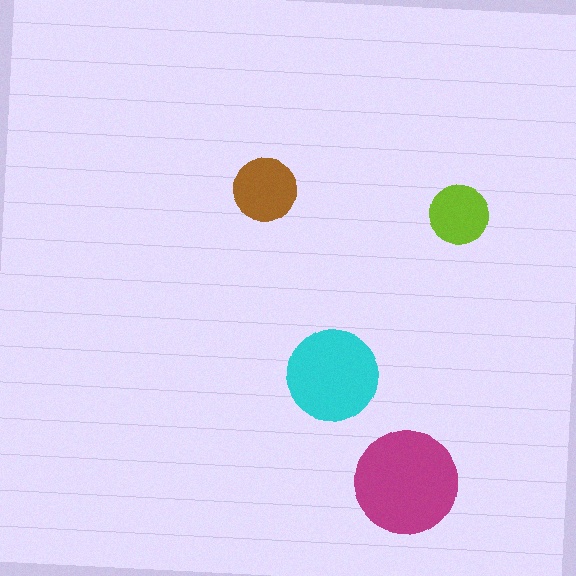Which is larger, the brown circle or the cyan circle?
The cyan one.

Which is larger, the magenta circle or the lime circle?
The magenta one.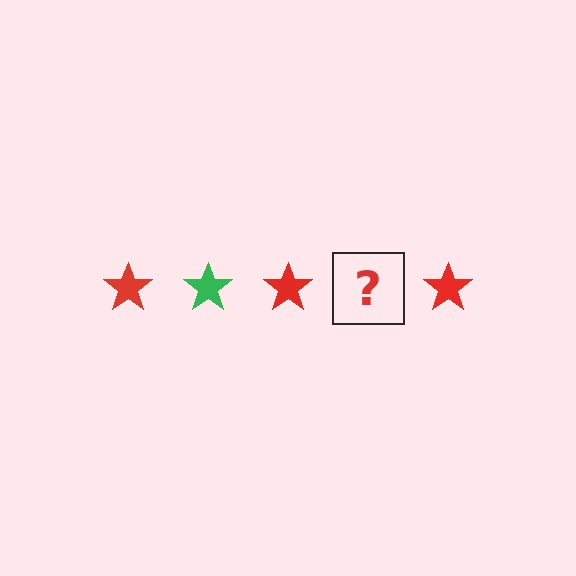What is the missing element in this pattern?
The missing element is a green star.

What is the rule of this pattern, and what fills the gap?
The rule is that the pattern cycles through red, green stars. The gap should be filled with a green star.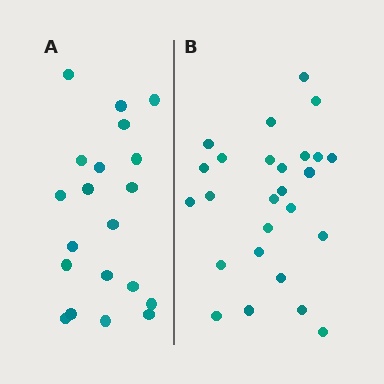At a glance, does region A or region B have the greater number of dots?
Region B (the right region) has more dots.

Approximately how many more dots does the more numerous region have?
Region B has about 6 more dots than region A.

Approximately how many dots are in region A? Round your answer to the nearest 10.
About 20 dots.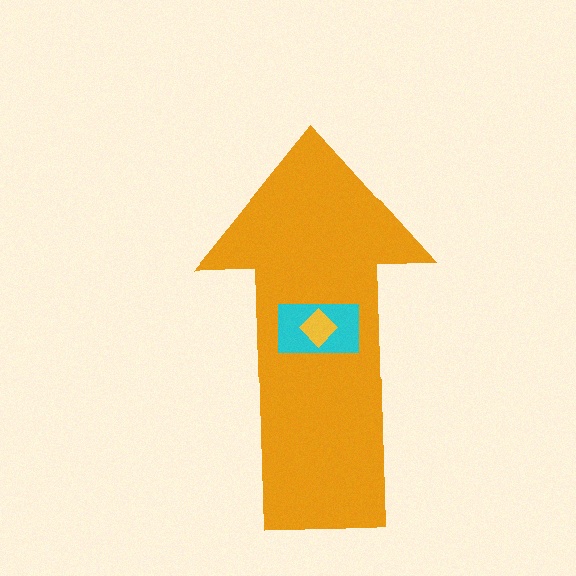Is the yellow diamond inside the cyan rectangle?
Yes.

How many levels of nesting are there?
3.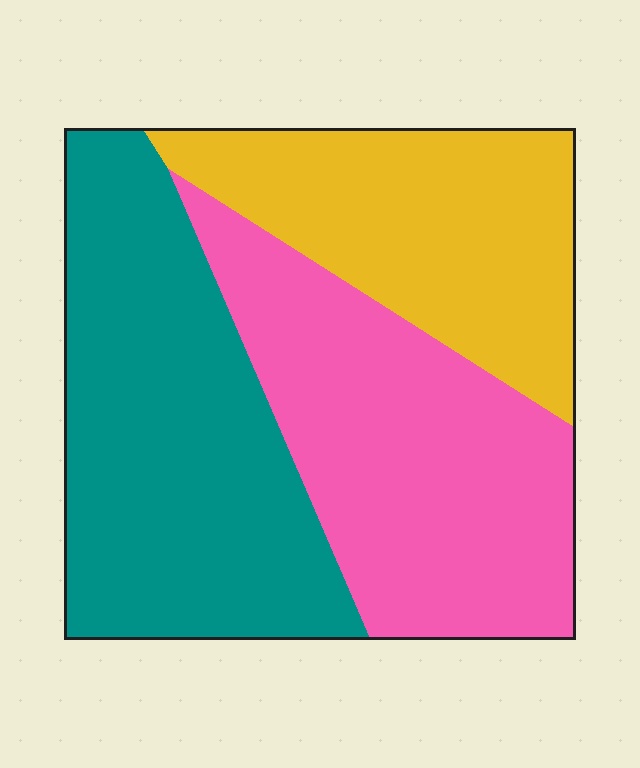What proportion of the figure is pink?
Pink covers roughly 35% of the figure.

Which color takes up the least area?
Yellow, at roughly 25%.